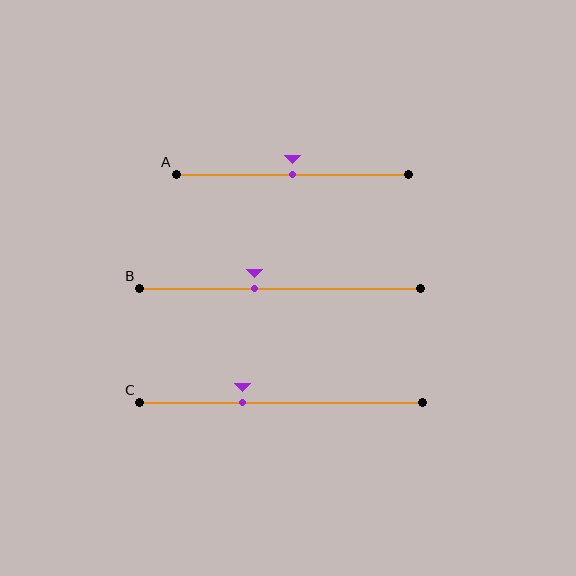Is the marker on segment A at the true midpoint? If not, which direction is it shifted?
Yes, the marker on segment A is at the true midpoint.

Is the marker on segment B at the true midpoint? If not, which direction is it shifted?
No, the marker on segment B is shifted to the left by about 9% of the segment length.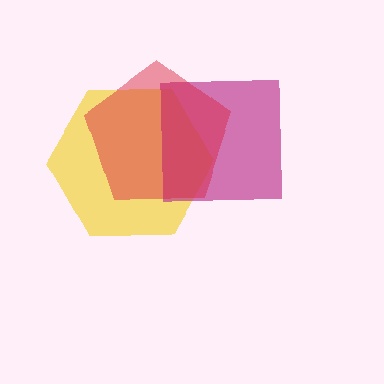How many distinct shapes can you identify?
There are 3 distinct shapes: a yellow hexagon, a magenta square, a red pentagon.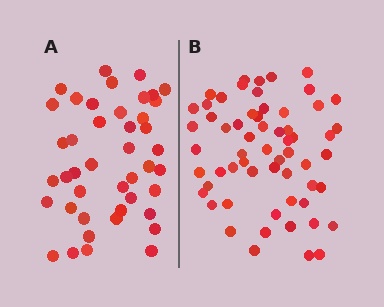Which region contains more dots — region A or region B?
Region B (the right region) has more dots.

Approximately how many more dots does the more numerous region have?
Region B has approximately 15 more dots than region A.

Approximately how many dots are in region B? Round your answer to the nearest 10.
About 60 dots.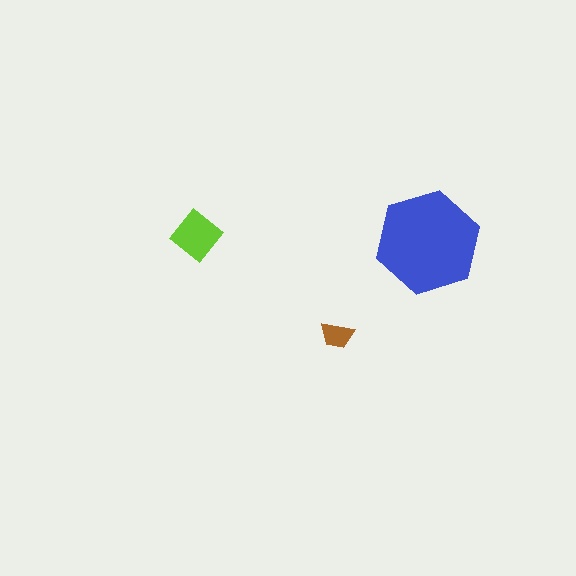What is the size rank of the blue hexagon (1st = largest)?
1st.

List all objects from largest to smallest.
The blue hexagon, the lime diamond, the brown trapezoid.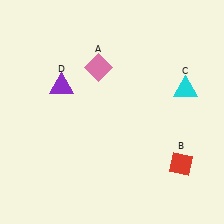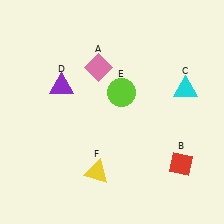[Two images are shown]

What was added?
A lime circle (E), a yellow triangle (F) were added in Image 2.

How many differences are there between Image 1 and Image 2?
There are 2 differences between the two images.